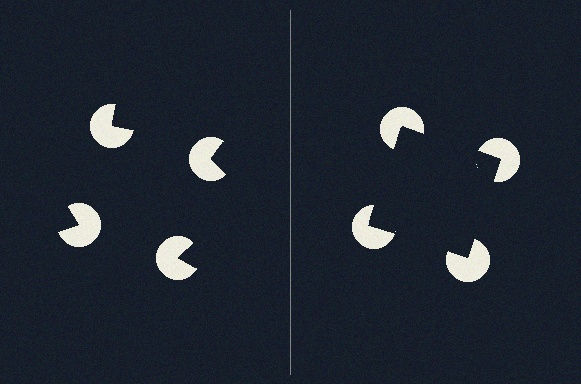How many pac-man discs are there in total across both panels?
8 — 4 on each side.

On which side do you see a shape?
An illusory square appears on the right side. On the left side the wedge cuts are rotated, so no coherent shape forms.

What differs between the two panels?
The pac-man discs are positioned identically on both sides; only the wedge orientations differ. On the right they align to a square; on the left they are misaligned.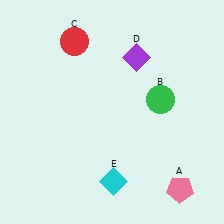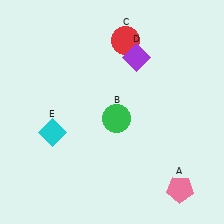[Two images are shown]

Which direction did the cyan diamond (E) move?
The cyan diamond (E) moved left.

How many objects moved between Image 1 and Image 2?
3 objects moved between the two images.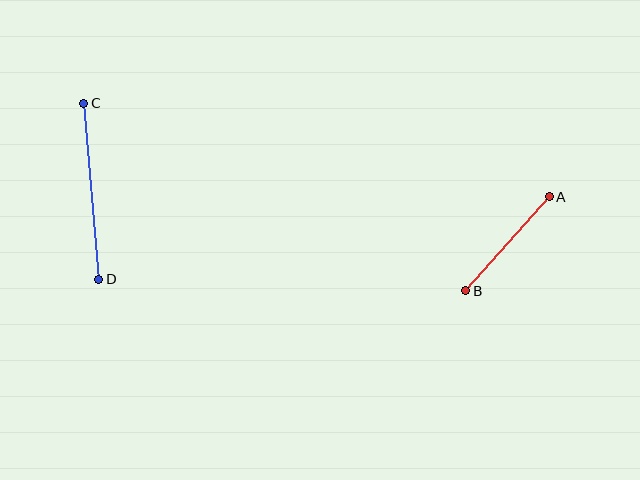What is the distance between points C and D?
The distance is approximately 177 pixels.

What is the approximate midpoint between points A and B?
The midpoint is at approximately (508, 244) pixels.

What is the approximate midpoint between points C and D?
The midpoint is at approximately (91, 191) pixels.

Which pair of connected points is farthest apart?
Points C and D are farthest apart.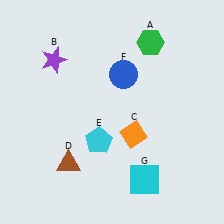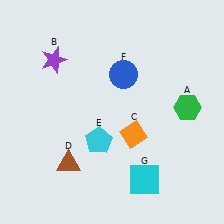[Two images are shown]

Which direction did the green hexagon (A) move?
The green hexagon (A) moved down.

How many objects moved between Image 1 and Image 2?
1 object moved between the two images.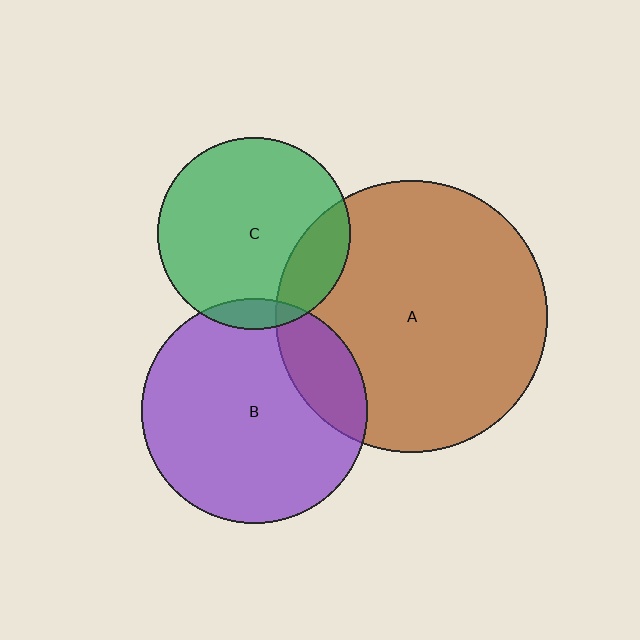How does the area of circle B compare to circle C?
Approximately 1.4 times.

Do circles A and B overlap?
Yes.